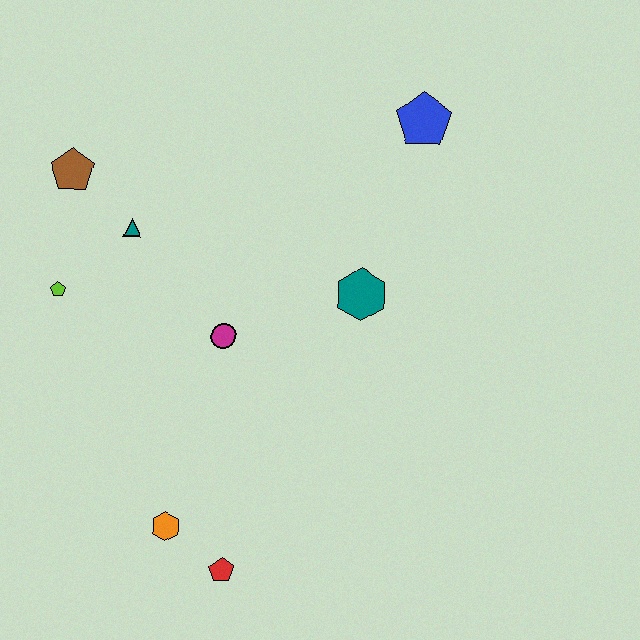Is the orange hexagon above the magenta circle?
No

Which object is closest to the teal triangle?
The brown pentagon is closest to the teal triangle.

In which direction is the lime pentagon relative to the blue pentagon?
The lime pentagon is to the left of the blue pentagon.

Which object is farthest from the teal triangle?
The red pentagon is farthest from the teal triangle.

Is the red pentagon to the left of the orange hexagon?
No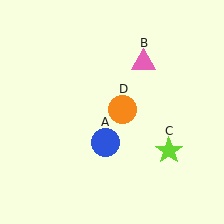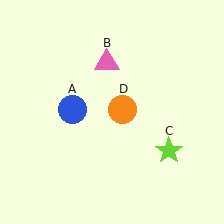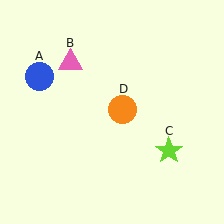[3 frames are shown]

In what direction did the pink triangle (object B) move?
The pink triangle (object B) moved left.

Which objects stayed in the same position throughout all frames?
Lime star (object C) and orange circle (object D) remained stationary.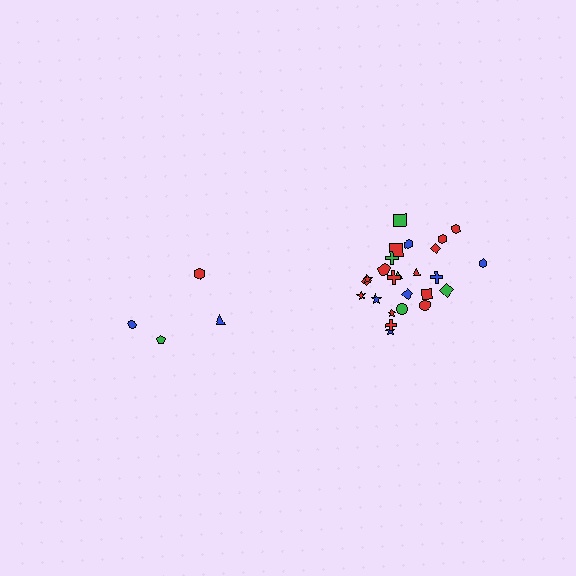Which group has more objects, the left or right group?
The right group.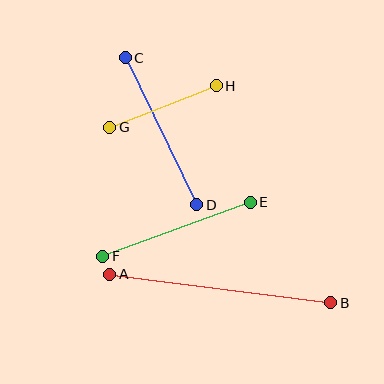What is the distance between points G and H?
The distance is approximately 114 pixels.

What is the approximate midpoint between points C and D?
The midpoint is at approximately (161, 131) pixels.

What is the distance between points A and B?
The distance is approximately 223 pixels.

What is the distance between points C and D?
The distance is approximately 164 pixels.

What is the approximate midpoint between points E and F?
The midpoint is at approximately (176, 229) pixels.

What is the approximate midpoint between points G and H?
The midpoint is at approximately (163, 106) pixels.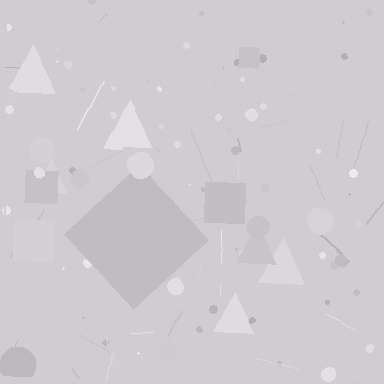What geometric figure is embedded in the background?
A diamond is embedded in the background.